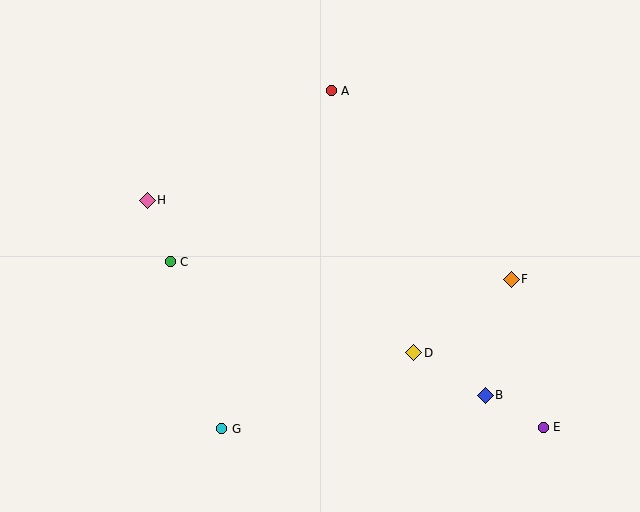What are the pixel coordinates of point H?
Point H is at (147, 200).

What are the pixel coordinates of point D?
Point D is at (414, 353).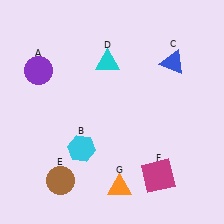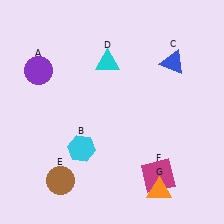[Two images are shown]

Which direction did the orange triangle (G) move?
The orange triangle (G) moved right.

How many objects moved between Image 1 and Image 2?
1 object moved between the two images.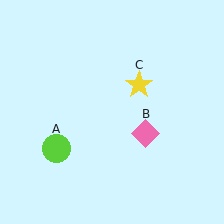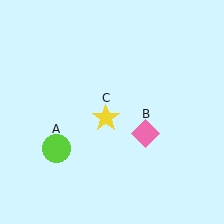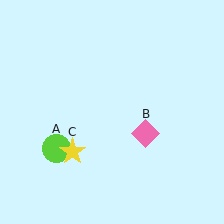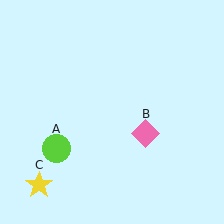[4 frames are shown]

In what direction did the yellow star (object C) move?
The yellow star (object C) moved down and to the left.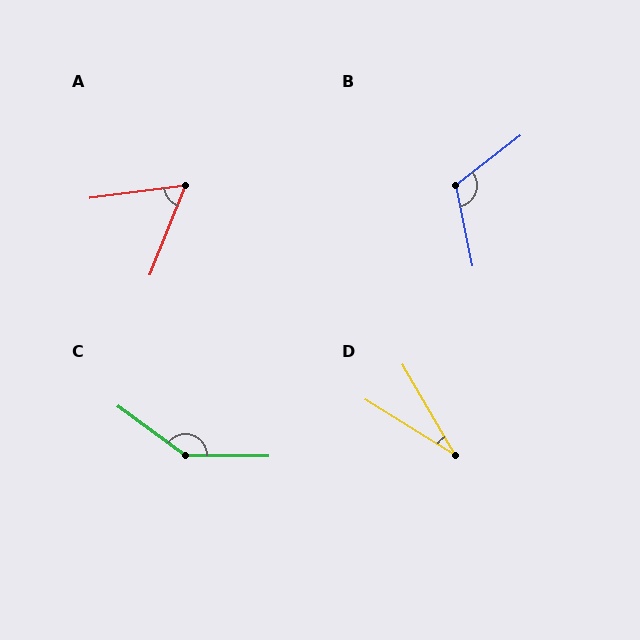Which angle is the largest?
C, at approximately 144 degrees.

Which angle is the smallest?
D, at approximately 28 degrees.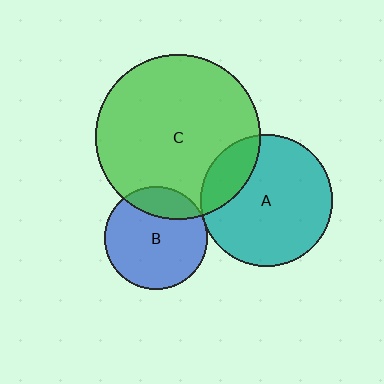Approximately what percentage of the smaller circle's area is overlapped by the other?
Approximately 20%.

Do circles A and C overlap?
Yes.